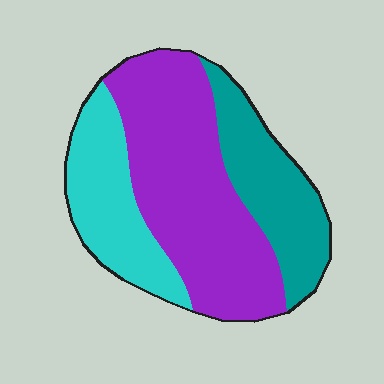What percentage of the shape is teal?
Teal covers about 25% of the shape.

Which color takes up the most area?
Purple, at roughly 50%.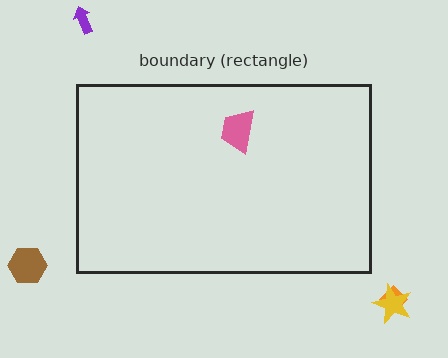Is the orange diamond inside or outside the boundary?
Outside.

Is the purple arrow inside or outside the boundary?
Outside.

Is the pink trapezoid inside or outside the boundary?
Inside.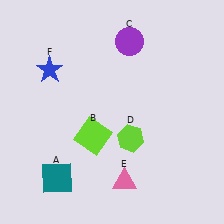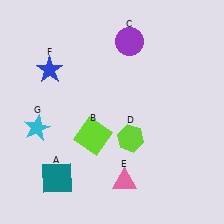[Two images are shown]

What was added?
A cyan star (G) was added in Image 2.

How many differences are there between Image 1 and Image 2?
There is 1 difference between the two images.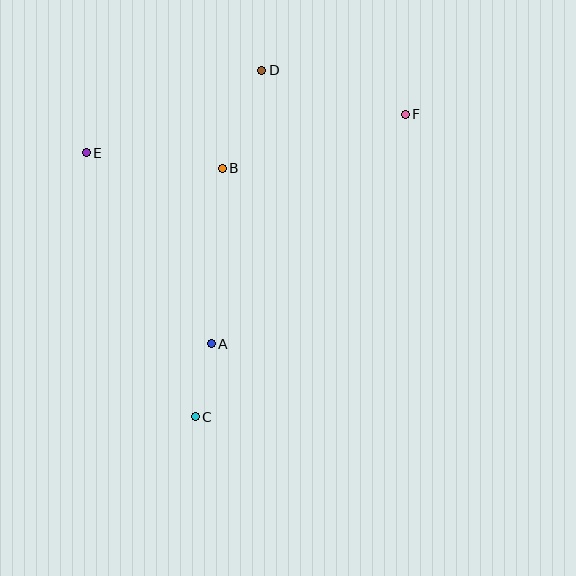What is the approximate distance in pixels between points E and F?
The distance between E and F is approximately 322 pixels.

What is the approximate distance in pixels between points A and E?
The distance between A and E is approximately 228 pixels.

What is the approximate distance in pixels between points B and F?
The distance between B and F is approximately 191 pixels.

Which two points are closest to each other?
Points A and C are closest to each other.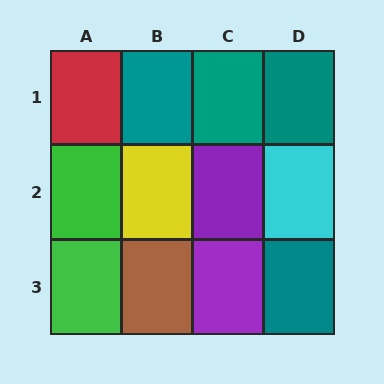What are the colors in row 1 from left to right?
Red, teal, teal, teal.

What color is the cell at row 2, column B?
Yellow.